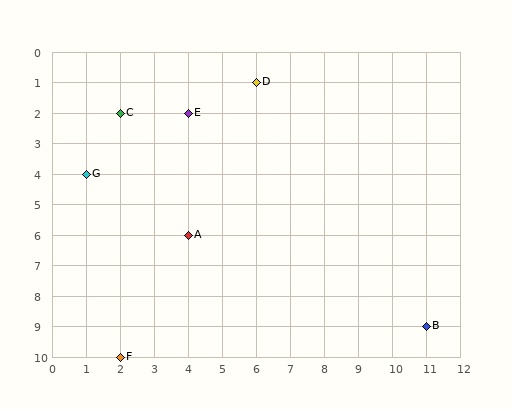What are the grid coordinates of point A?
Point A is at grid coordinates (4, 6).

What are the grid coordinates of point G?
Point G is at grid coordinates (1, 4).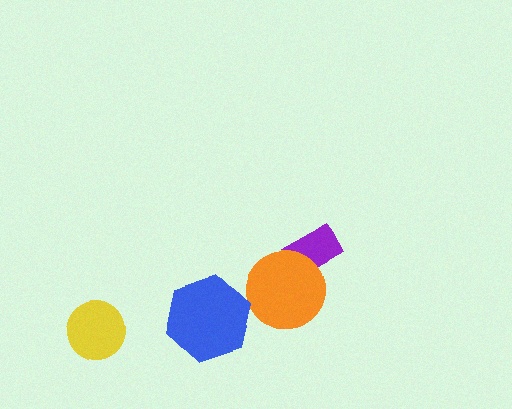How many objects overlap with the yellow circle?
0 objects overlap with the yellow circle.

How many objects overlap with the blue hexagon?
0 objects overlap with the blue hexagon.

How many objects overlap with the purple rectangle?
1 object overlaps with the purple rectangle.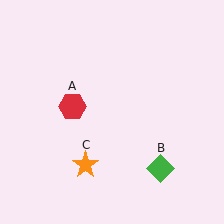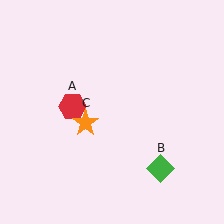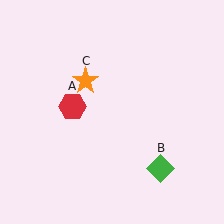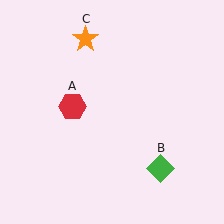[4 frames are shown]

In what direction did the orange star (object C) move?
The orange star (object C) moved up.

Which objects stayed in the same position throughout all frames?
Red hexagon (object A) and green diamond (object B) remained stationary.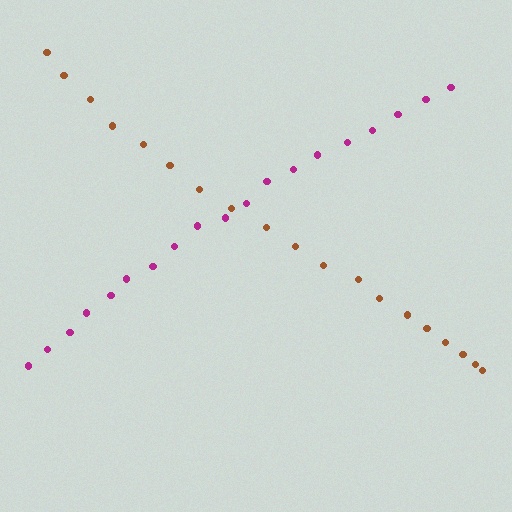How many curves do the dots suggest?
There are 2 distinct paths.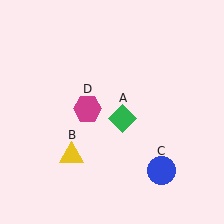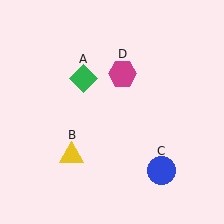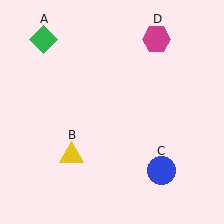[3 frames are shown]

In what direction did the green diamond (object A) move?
The green diamond (object A) moved up and to the left.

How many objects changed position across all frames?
2 objects changed position: green diamond (object A), magenta hexagon (object D).